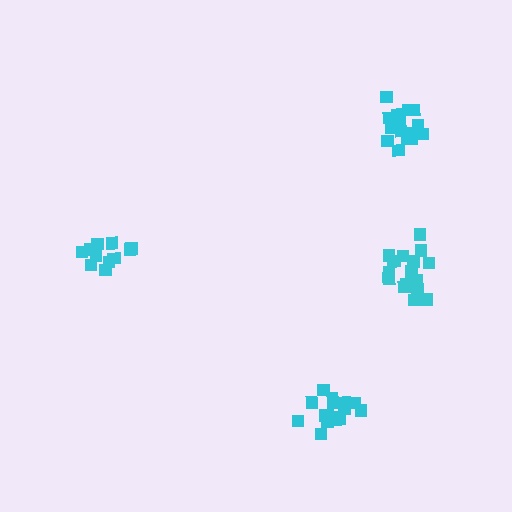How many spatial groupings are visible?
There are 4 spatial groupings.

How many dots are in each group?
Group 1: 16 dots, Group 2: 17 dots, Group 3: 13 dots, Group 4: 16 dots (62 total).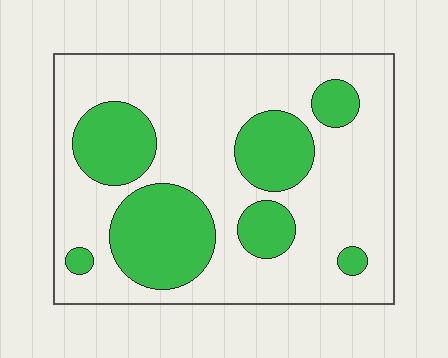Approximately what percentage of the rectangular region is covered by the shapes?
Approximately 30%.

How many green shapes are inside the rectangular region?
7.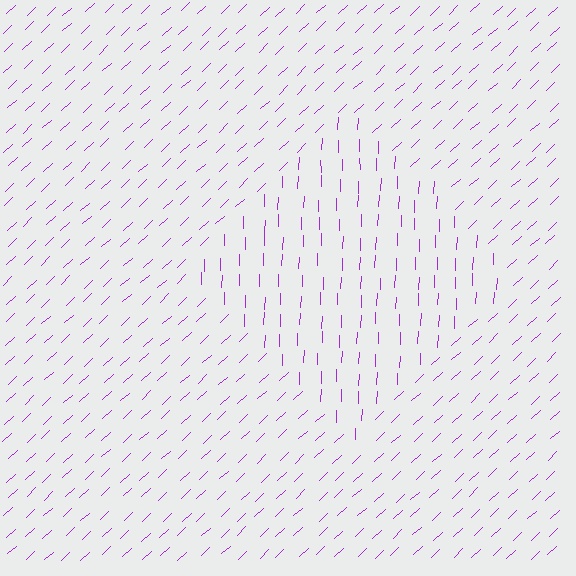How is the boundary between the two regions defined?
The boundary is defined purely by a change in line orientation (approximately 45 degrees difference). All lines are the same color and thickness.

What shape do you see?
I see a diamond.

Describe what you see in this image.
The image is filled with small purple line segments. A diamond region in the image has lines oriented differently from the surrounding lines, creating a visible texture boundary.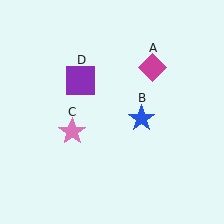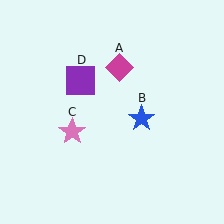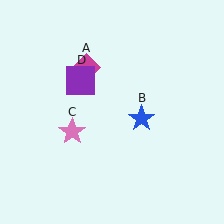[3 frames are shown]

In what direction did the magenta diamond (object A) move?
The magenta diamond (object A) moved left.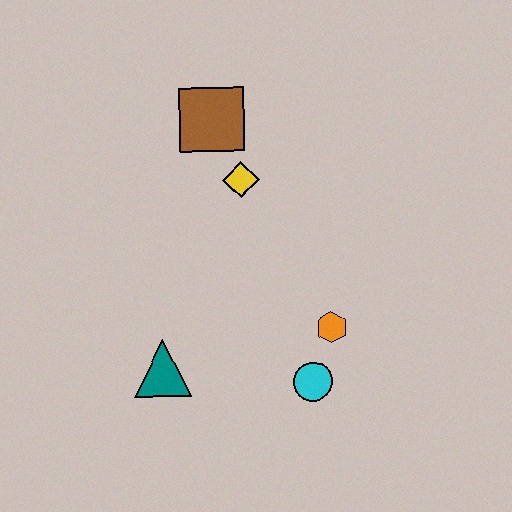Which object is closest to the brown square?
The yellow diamond is closest to the brown square.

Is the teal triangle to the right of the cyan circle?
No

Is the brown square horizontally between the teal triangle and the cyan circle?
Yes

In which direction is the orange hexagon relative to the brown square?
The orange hexagon is below the brown square.